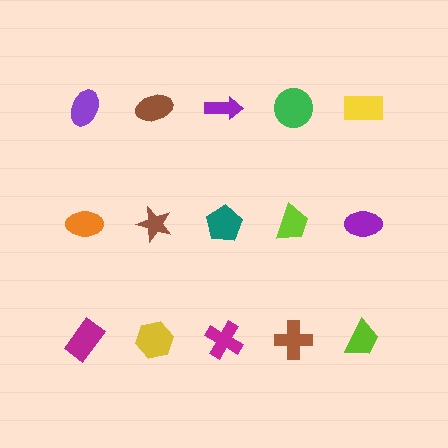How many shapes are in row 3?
5 shapes.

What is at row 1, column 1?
A purple ellipse.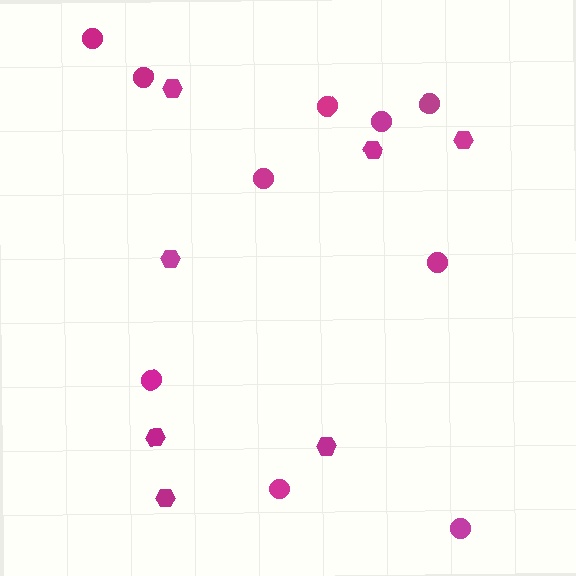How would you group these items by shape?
There are 2 groups: one group of circles (10) and one group of hexagons (7).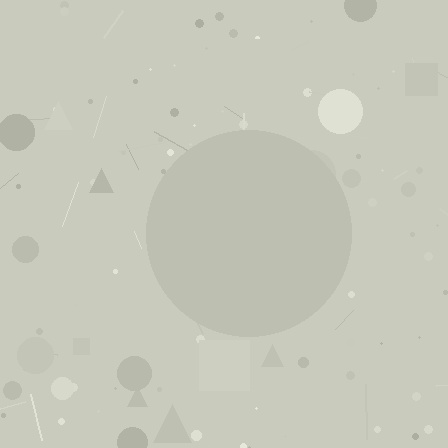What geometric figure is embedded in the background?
A circle is embedded in the background.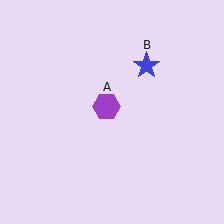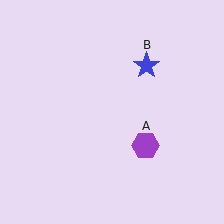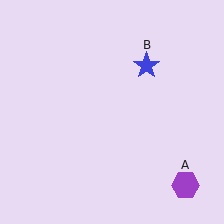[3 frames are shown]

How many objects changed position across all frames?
1 object changed position: purple hexagon (object A).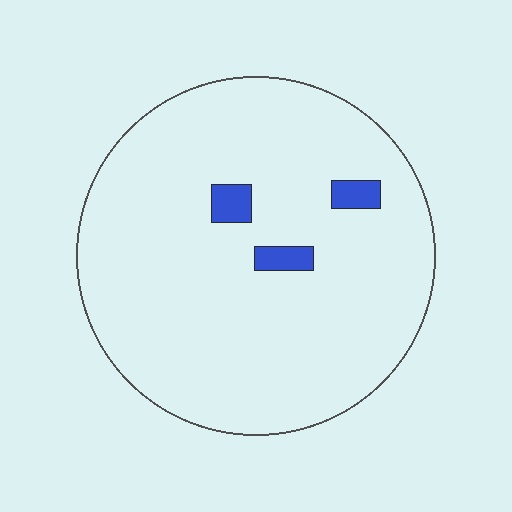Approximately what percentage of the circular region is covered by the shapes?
Approximately 5%.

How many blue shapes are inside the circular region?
3.